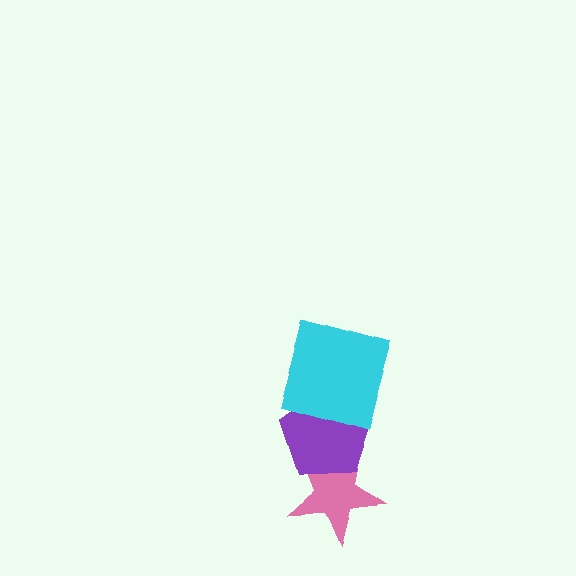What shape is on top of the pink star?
The purple pentagon is on top of the pink star.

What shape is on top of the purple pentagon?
The cyan square is on top of the purple pentagon.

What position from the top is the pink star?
The pink star is 3rd from the top.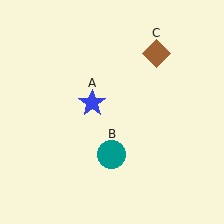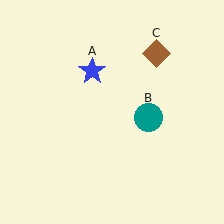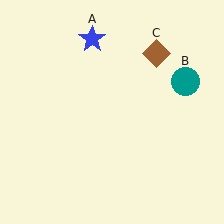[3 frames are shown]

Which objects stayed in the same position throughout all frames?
Brown diamond (object C) remained stationary.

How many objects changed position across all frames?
2 objects changed position: blue star (object A), teal circle (object B).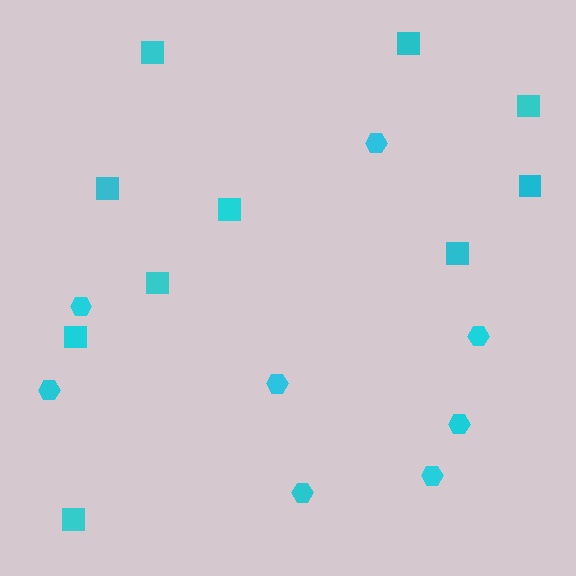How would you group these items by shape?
There are 2 groups: one group of squares (10) and one group of hexagons (8).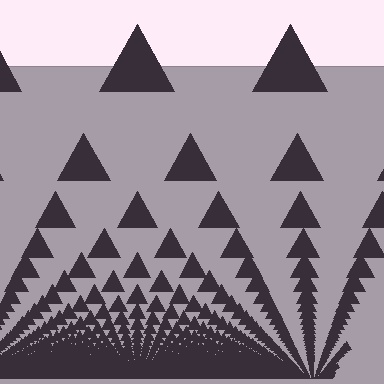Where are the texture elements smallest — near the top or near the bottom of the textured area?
Near the bottom.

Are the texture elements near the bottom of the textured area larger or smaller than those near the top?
Smaller. The gradient is inverted — elements near the bottom are smaller and denser.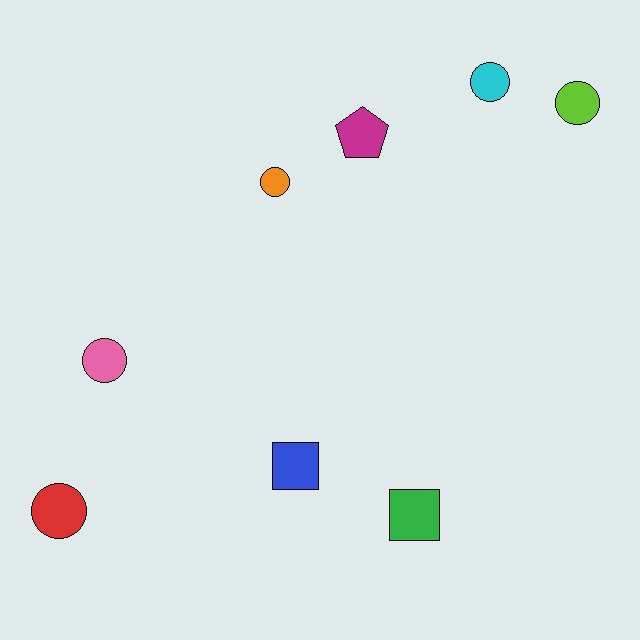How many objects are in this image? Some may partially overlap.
There are 8 objects.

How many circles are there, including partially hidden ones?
There are 5 circles.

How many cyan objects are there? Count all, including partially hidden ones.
There is 1 cyan object.